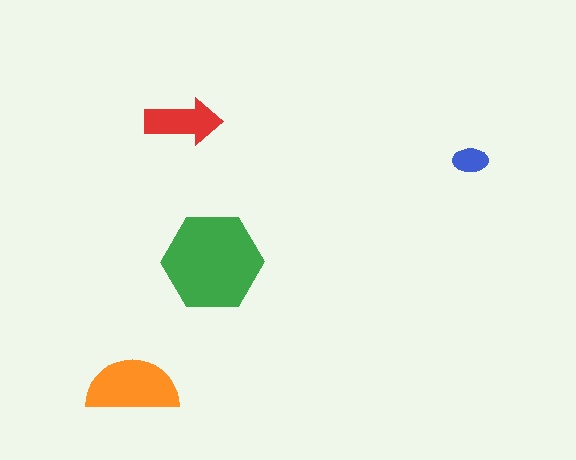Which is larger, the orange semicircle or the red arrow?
The orange semicircle.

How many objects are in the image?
There are 4 objects in the image.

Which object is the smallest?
The blue ellipse.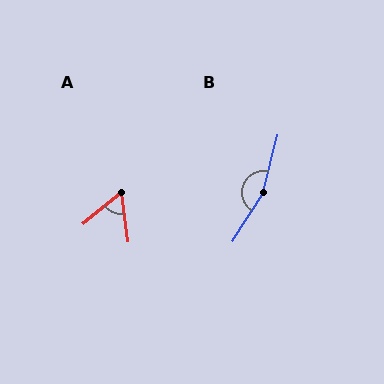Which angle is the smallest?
A, at approximately 58 degrees.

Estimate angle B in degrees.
Approximately 161 degrees.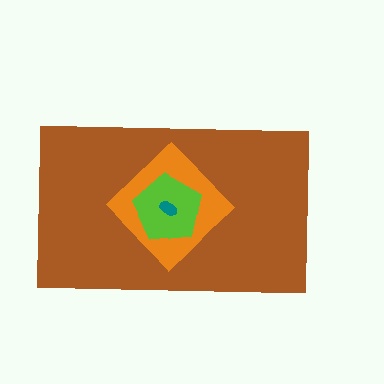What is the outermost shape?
The brown rectangle.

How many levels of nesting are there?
4.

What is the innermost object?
The teal ellipse.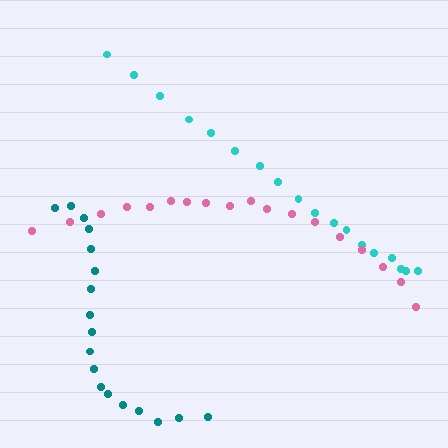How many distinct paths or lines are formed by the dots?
There are 3 distinct paths.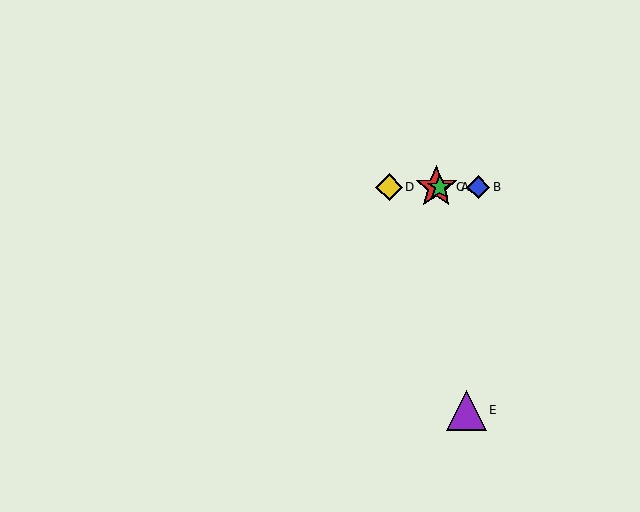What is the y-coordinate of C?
Object C is at y≈187.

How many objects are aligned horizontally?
4 objects (A, B, C, D) are aligned horizontally.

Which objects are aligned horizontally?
Objects A, B, C, D are aligned horizontally.